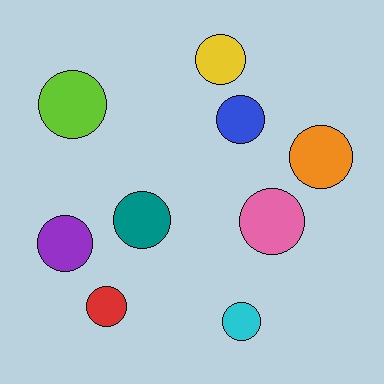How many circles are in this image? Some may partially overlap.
There are 9 circles.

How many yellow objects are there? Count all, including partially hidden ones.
There is 1 yellow object.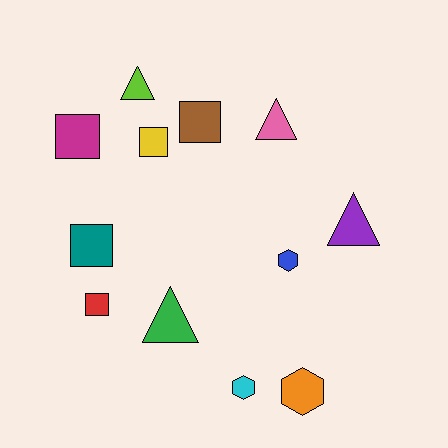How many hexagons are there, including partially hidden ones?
There are 3 hexagons.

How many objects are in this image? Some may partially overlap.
There are 12 objects.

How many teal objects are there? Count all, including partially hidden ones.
There is 1 teal object.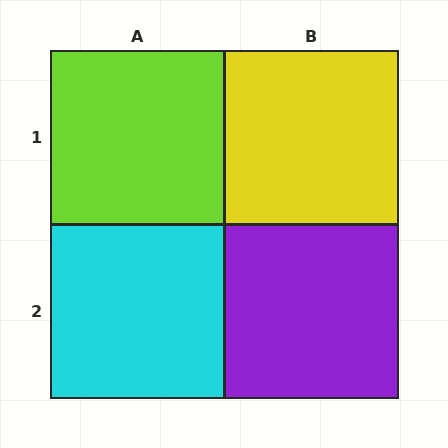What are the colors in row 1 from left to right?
Lime, yellow.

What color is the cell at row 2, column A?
Cyan.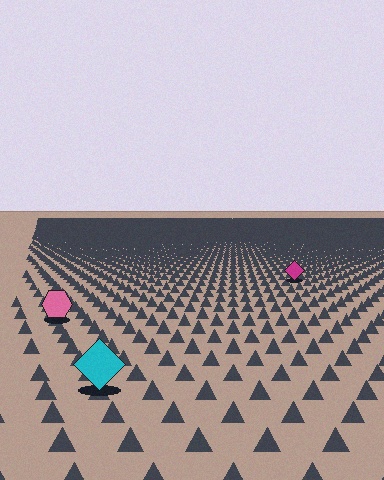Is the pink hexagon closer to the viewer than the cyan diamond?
No. The cyan diamond is closer — you can tell from the texture gradient: the ground texture is coarser near it.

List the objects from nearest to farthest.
From nearest to farthest: the cyan diamond, the pink hexagon, the magenta diamond.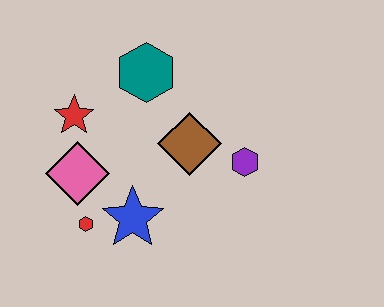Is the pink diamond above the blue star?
Yes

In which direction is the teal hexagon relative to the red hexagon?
The teal hexagon is above the red hexagon.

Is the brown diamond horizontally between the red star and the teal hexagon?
No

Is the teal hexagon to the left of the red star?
No